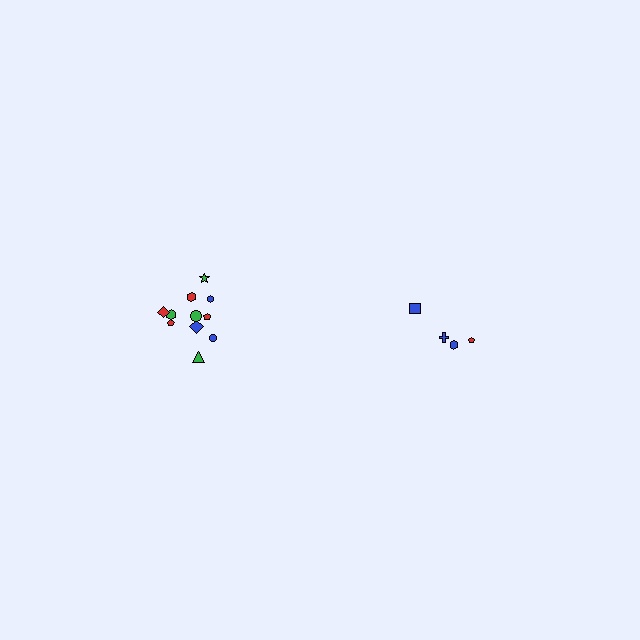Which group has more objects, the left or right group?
The left group.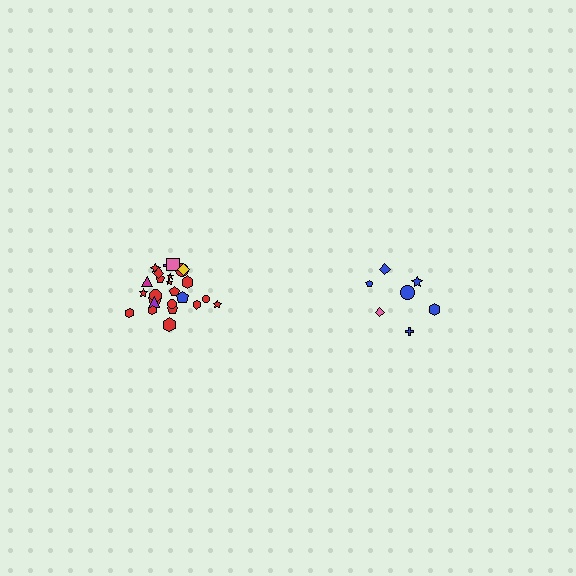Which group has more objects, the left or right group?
The left group.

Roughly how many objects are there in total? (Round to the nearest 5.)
Roughly 30 objects in total.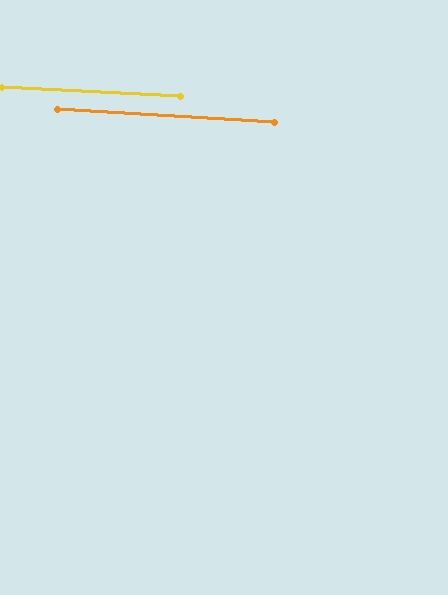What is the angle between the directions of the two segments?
Approximately 0 degrees.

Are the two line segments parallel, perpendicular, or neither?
Parallel — their directions differ by only 0.3°.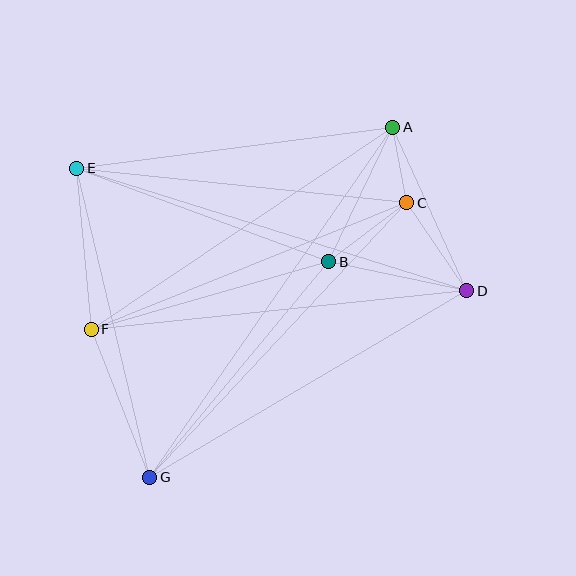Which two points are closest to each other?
Points A and C are closest to each other.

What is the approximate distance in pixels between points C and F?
The distance between C and F is approximately 340 pixels.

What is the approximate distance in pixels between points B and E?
The distance between B and E is approximately 269 pixels.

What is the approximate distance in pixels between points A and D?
The distance between A and D is approximately 179 pixels.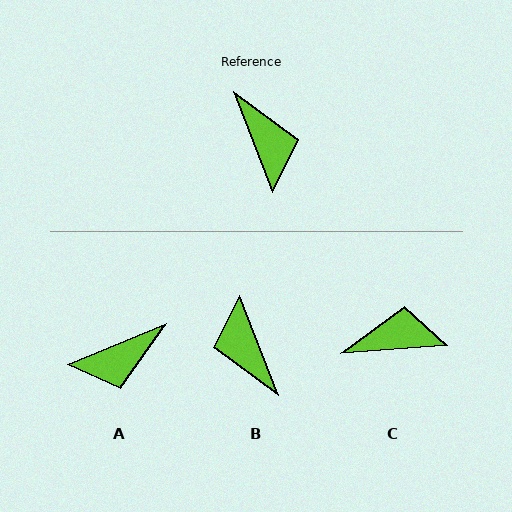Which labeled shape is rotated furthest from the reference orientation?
B, about 180 degrees away.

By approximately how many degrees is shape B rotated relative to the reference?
Approximately 180 degrees clockwise.